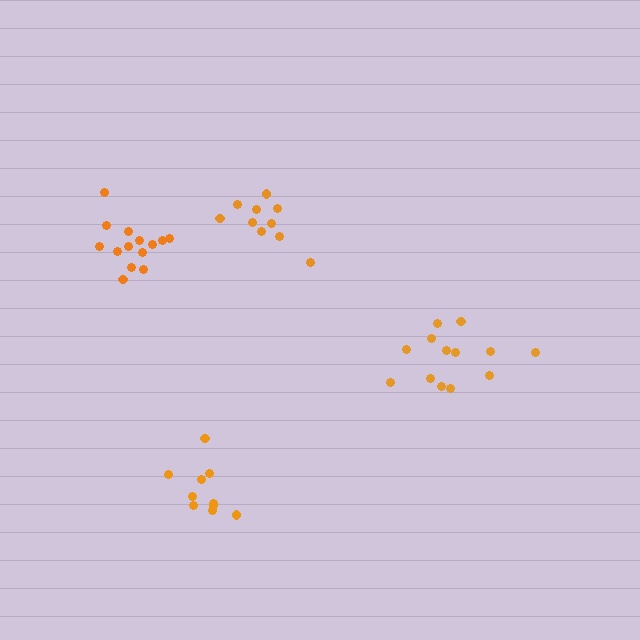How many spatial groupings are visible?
There are 4 spatial groupings.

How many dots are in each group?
Group 1: 14 dots, Group 2: 13 dots, Group 3: 10 dots, Group 4: 10 dots (47 total).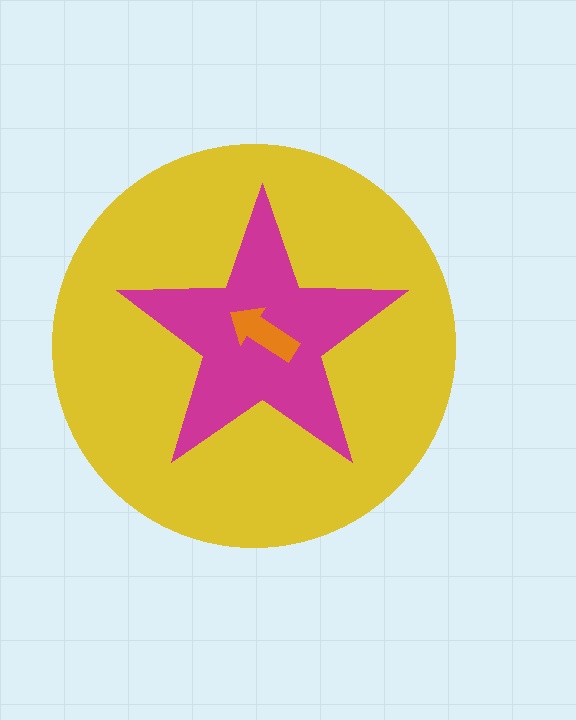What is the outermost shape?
The yellow circle.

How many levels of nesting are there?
3.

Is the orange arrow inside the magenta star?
Yes.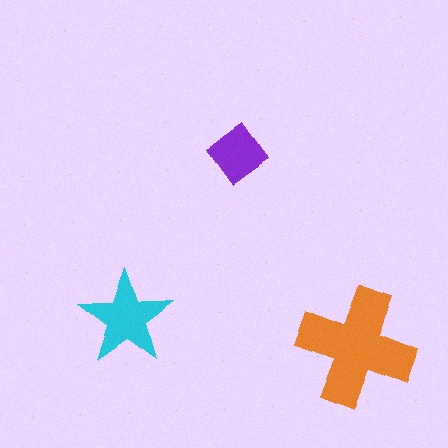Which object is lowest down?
The orange cross is bottommost.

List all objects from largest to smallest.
The orange cross, the cyan star, the purple diamond.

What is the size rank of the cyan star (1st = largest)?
2nd.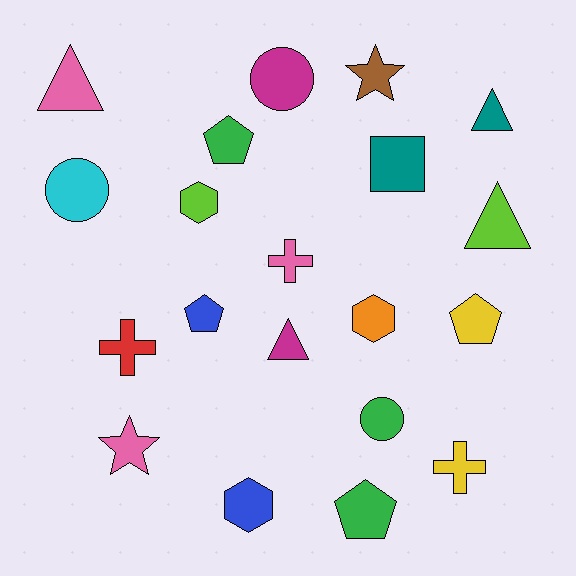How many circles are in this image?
There are 3 circles.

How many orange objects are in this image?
There is 1 orange object.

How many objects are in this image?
There are 20 objects.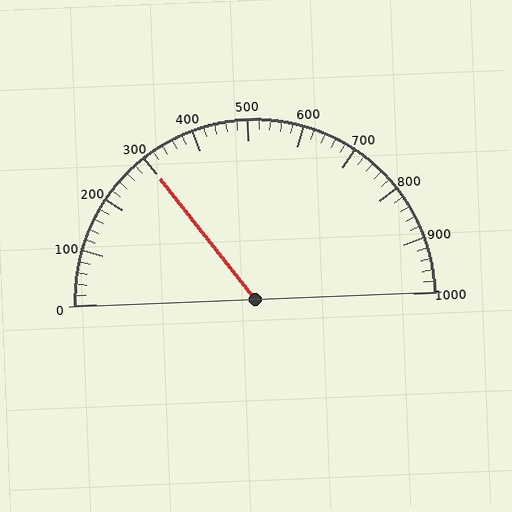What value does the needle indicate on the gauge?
The needle indicates approximately 300.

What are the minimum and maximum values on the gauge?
The gauge ranges from 0 to 1000.